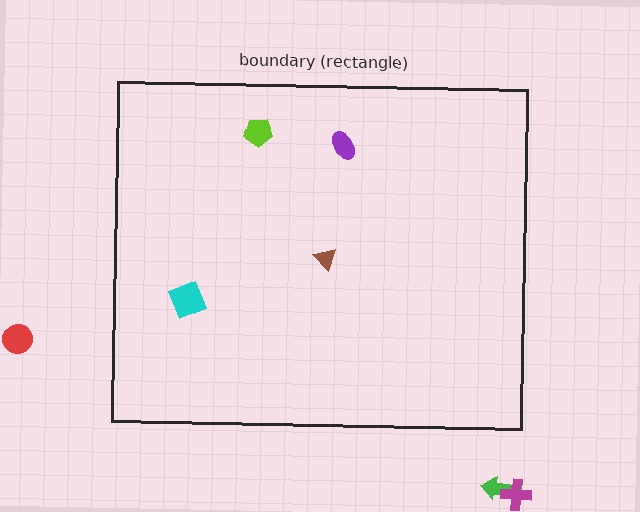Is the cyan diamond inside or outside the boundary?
Inside.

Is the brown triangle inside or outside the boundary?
Inside.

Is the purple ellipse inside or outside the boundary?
Inside.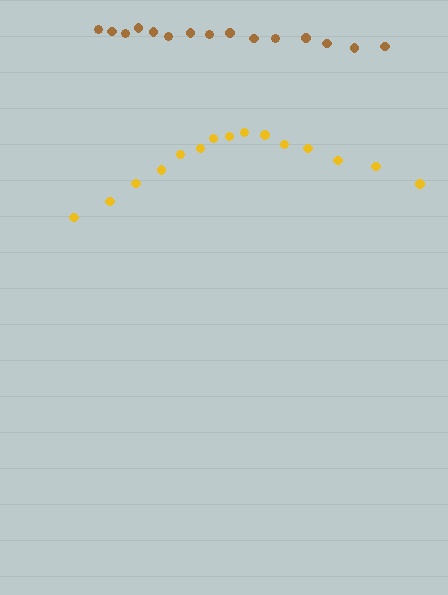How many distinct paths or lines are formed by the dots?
There are 2 distinct paths.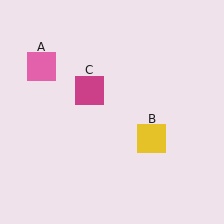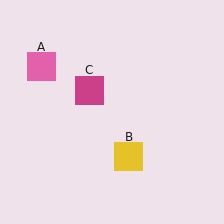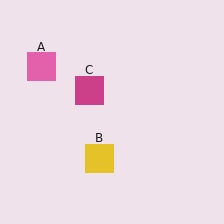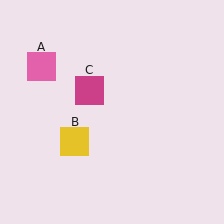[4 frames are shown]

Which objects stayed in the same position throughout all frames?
Pink square (object A) and magenta square (object C) remained stationary.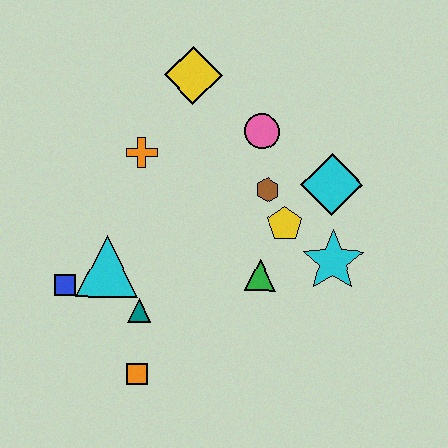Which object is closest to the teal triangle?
The cyan triangle is closest to the teal triangle.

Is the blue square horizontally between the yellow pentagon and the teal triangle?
No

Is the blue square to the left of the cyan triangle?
Yes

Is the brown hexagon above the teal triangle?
Yes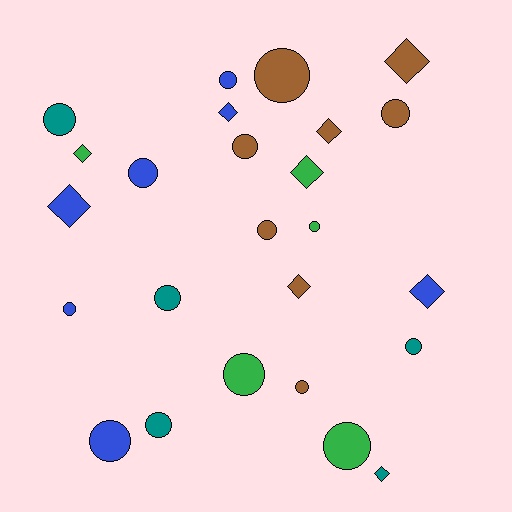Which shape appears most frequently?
Circle, with 16 objects.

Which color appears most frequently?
Brown, with 8 objects.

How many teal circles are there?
There are 4 teal circles.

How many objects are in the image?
There are 25 objects.